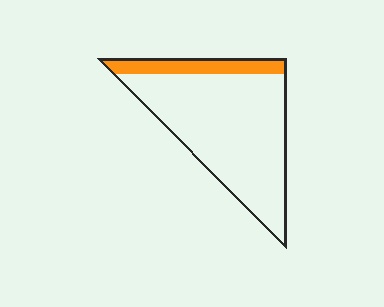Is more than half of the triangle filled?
No.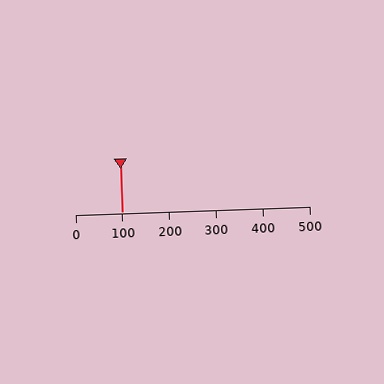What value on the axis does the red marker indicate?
The marker indicates approximately 100.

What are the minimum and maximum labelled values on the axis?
The axis runs from 0 to 500.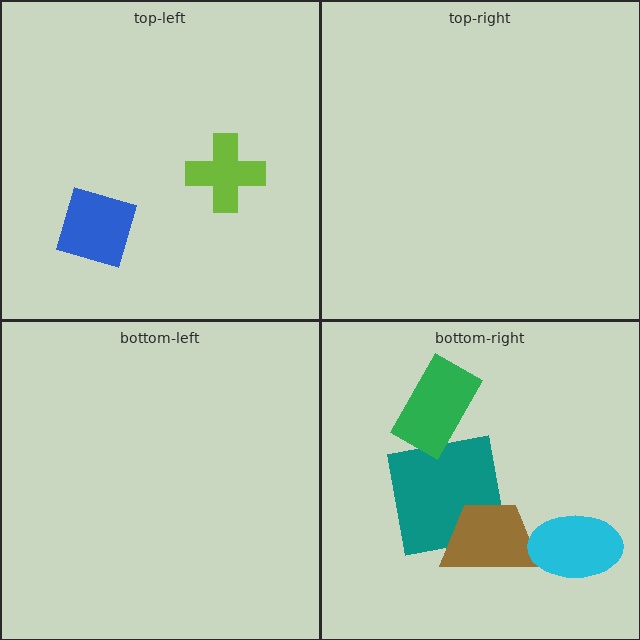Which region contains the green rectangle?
The bottom-right region.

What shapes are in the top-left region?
The lime cross, the blue diamond.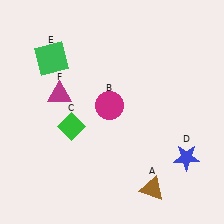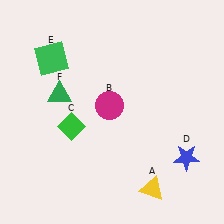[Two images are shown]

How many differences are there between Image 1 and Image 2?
There are 2 differences between the two images.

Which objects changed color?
A changed from brown to yellow. F changed from magenta to green.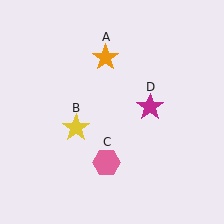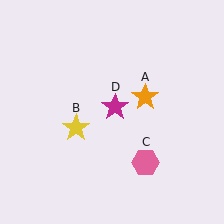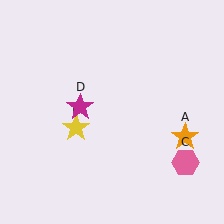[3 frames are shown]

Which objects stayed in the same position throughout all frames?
Yellow star (object B) remained stationary.